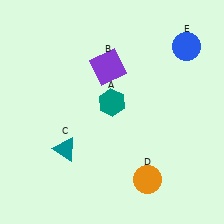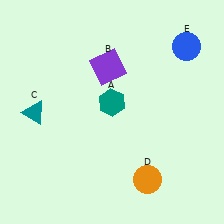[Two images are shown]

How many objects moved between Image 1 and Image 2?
1 object moved between the two images.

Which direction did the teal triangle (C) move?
The teal triangle (C) moved up.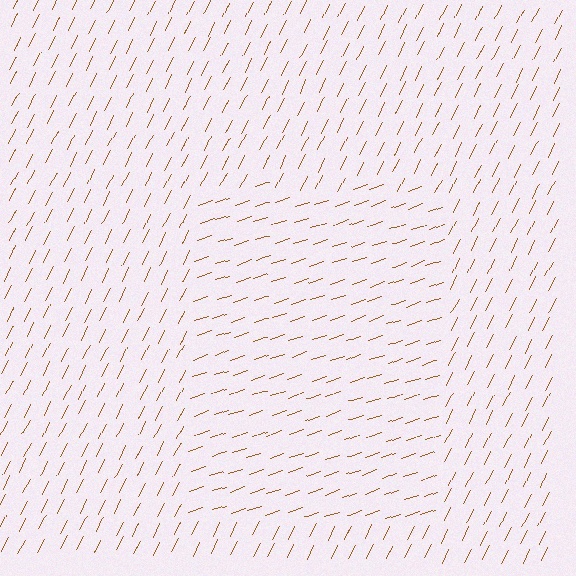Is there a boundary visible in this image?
Yes, there is a texture boundary formed by a change in line orientation.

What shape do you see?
I see a rectangle.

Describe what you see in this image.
The image is filled with small brown line segments. A rectangle region in the image has lines oriented differently from the surrounding lines, creating a visible texture boundary.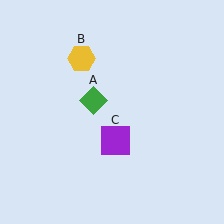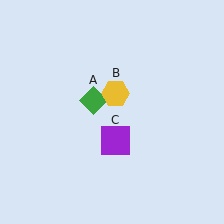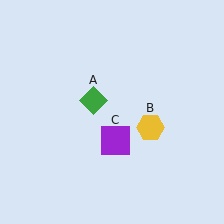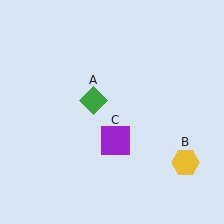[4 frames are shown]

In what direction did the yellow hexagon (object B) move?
The yellow hexagon (object B) moved down and to the right.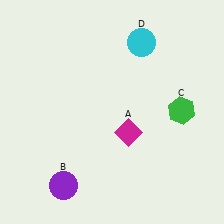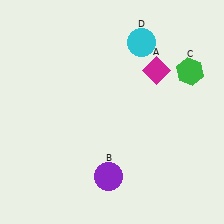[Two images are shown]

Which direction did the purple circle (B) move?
The purple circle (B) moved right.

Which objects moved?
The objects that moved are: the magenta diamond (A), the purple circle (B), the green hexagon (C).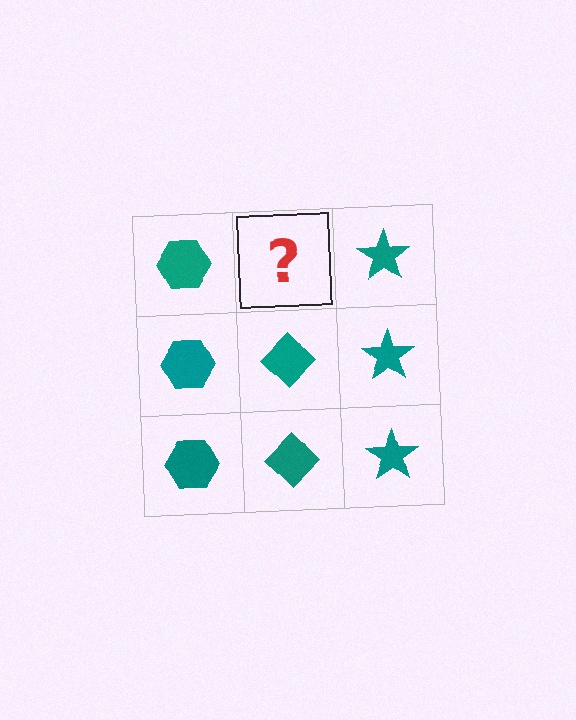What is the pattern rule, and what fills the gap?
The rule is that each column has a consistent shape. The gap should be filled with a teal diamond.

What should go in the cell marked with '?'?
The missing cell should contain a teal diamond.